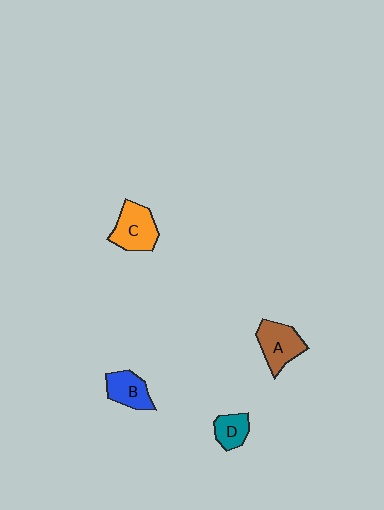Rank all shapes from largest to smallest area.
From largest to smallest: C (orange), A (brown), B (blue), D (teal).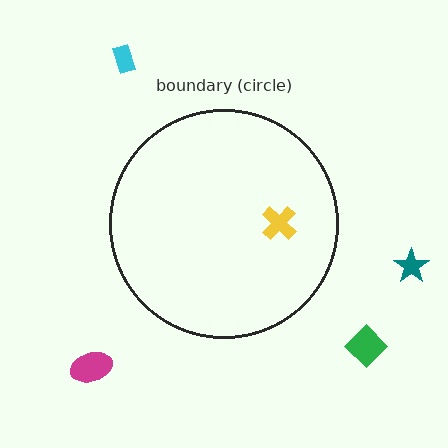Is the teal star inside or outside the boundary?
Outside.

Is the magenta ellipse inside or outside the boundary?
Outside.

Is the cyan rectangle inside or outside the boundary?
Outside.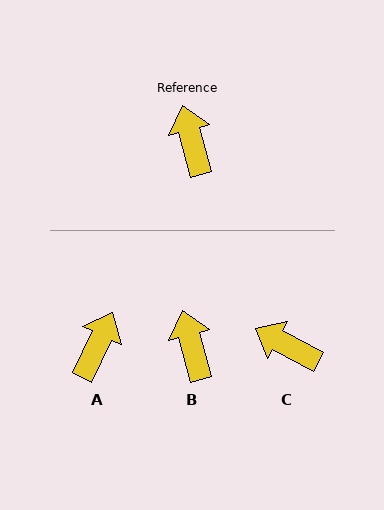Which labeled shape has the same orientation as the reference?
B.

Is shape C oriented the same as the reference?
No, it is off by about 47 degrees.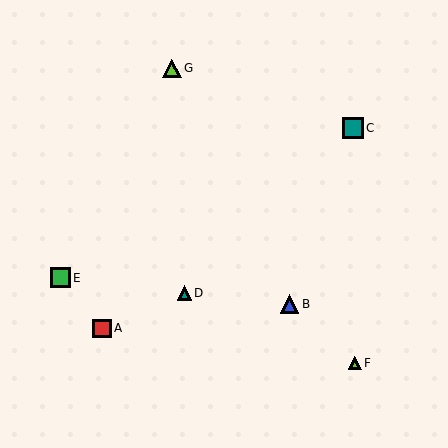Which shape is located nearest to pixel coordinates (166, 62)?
The lime triangle (labeled G) at (172, 68) is nearest to that location.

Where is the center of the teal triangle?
The center of the teal triangle is at (184, 293).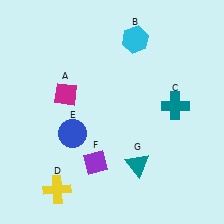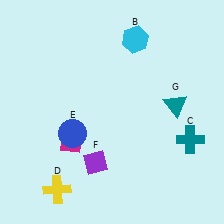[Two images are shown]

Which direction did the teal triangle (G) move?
The teal triangle (G) moved up.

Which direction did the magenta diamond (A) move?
The magenta diamond (A) moved down.